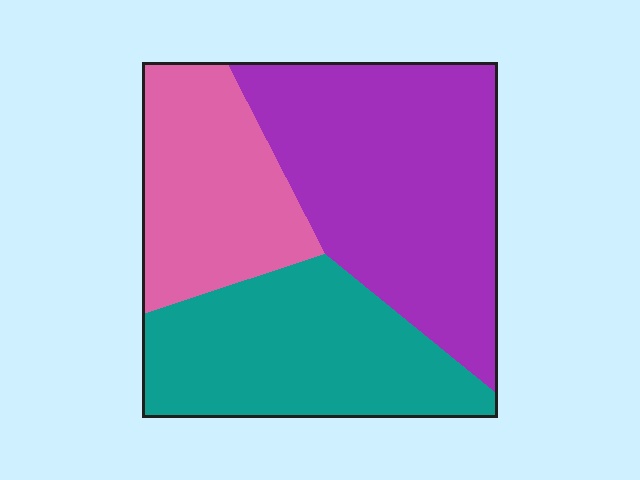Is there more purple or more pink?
Purple.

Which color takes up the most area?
Purple, at roughly 45%.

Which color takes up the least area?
Pink, at roughly 25%.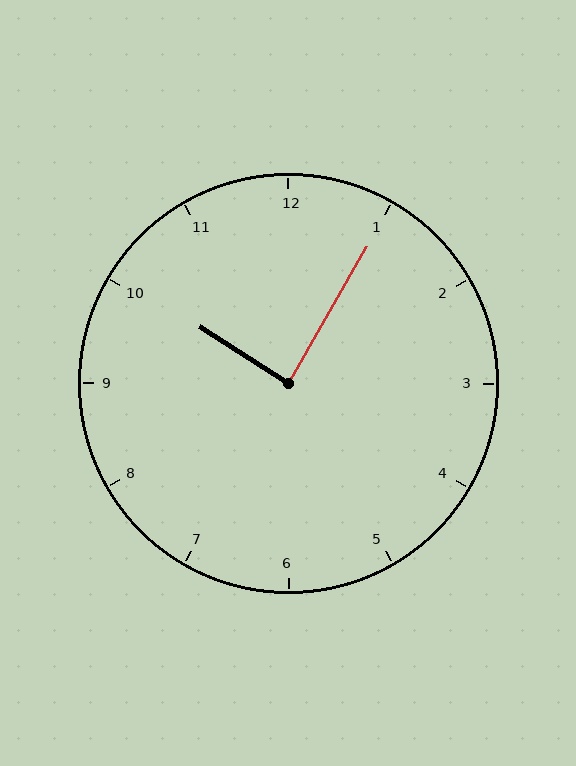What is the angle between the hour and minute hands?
Approximately 88 degrees.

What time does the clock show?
10:05.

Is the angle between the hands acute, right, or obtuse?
It is right.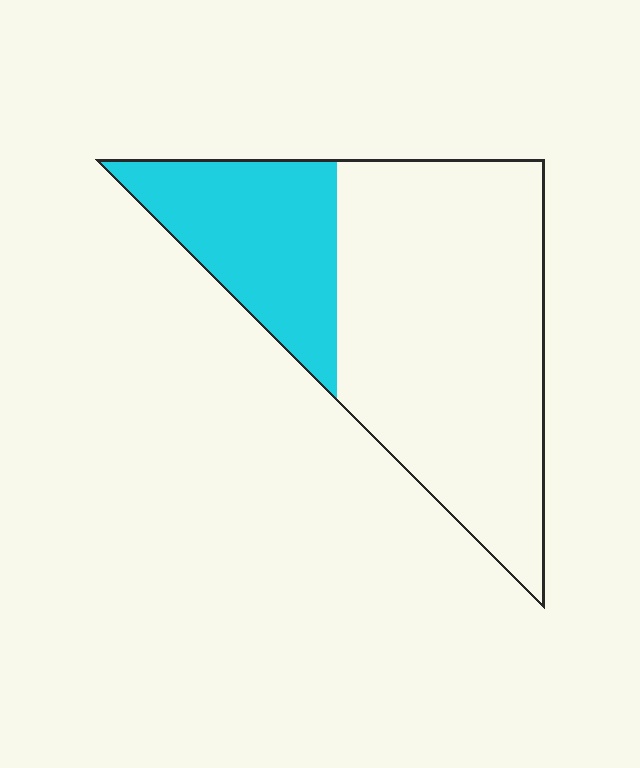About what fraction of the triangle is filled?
About one quarter (1/4).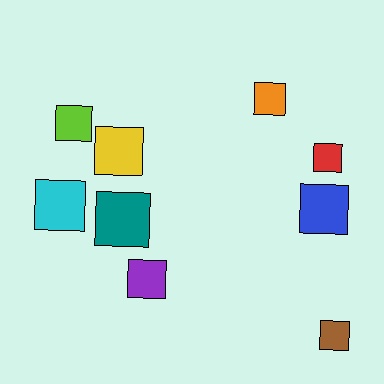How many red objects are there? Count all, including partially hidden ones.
There is 1 red object.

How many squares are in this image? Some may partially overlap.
There are 9 squares.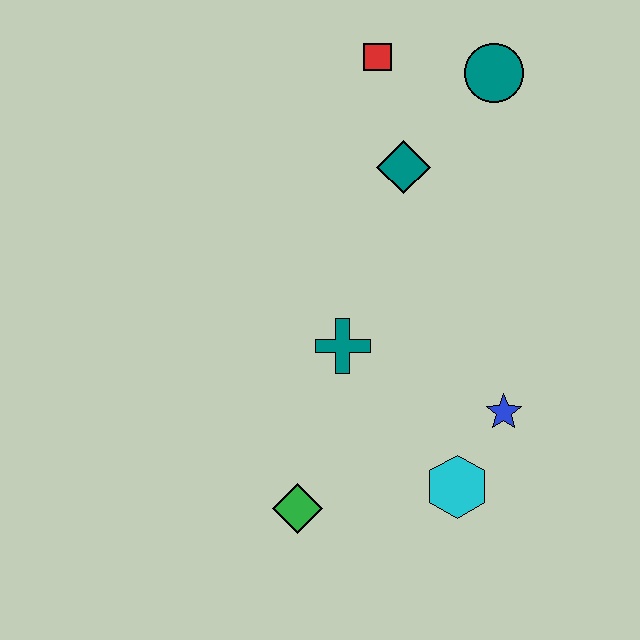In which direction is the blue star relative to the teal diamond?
The blue star is below the teal diamond.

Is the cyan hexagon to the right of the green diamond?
Yes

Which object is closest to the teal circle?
The red square is closest to the teal circle.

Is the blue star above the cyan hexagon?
Yes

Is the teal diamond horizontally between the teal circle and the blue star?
No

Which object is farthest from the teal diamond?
The green diamond is farthest from the teal diamond.